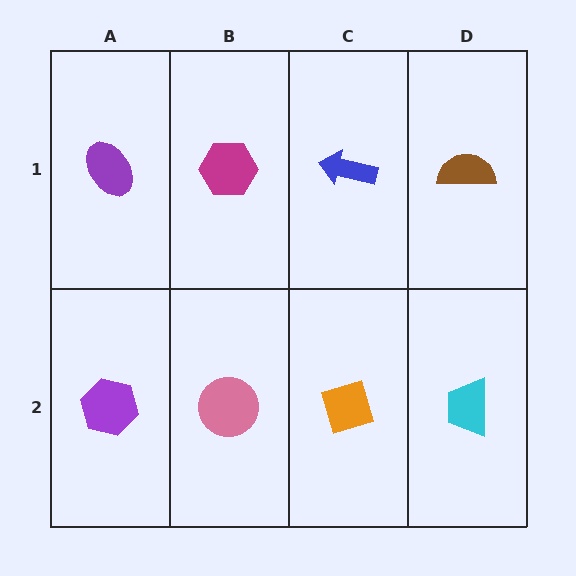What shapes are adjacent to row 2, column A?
A purple ellipse (row 1, column A), a pink circle (row 2, column B).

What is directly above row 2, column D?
A brown semicircle.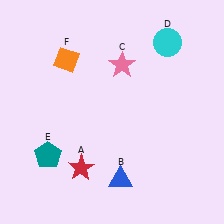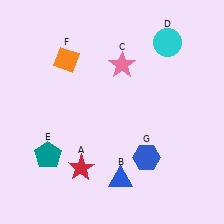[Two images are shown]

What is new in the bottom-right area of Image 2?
A blue hexagon (G) was added in the bottom-right area of Image 2.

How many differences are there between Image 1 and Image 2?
There is 1 difference between the two images.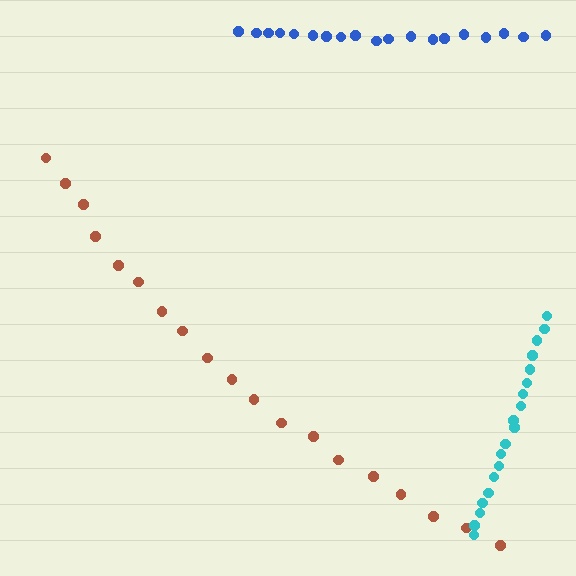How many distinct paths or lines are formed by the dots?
There are 3 distinct paths.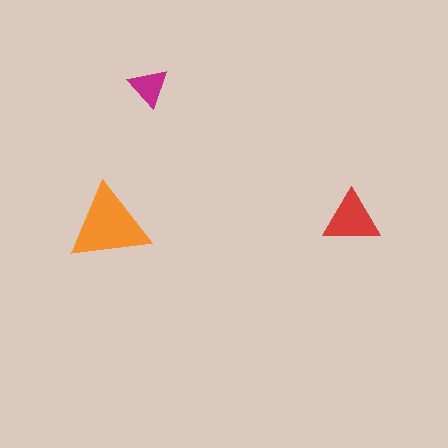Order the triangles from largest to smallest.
the orange one, the red one, the magenta one.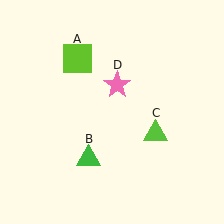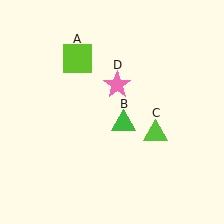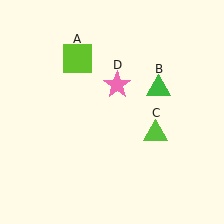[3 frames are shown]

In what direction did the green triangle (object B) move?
The green triangle (object B) moved up and to the right.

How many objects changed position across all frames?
1 object changed position: green triangle (object B).